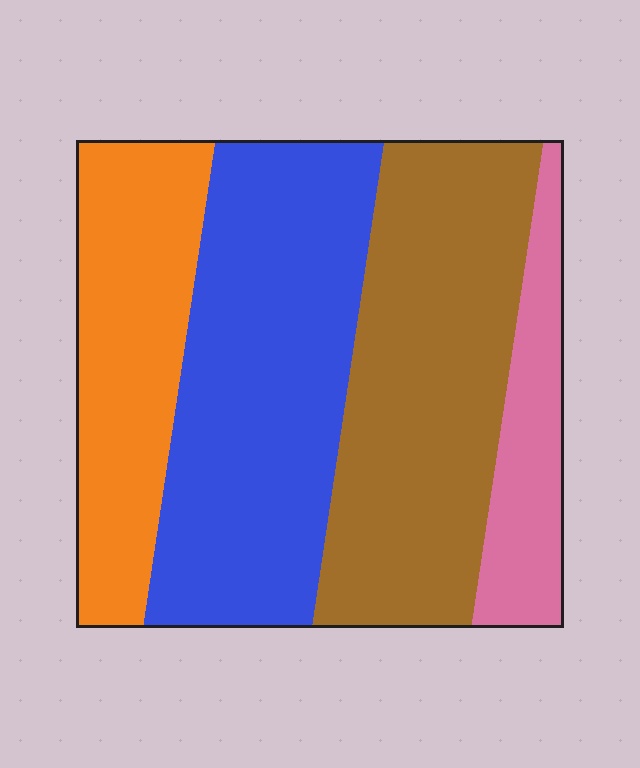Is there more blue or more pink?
Blue.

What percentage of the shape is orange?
Orange takes up about one fifth (1/5) of the shape.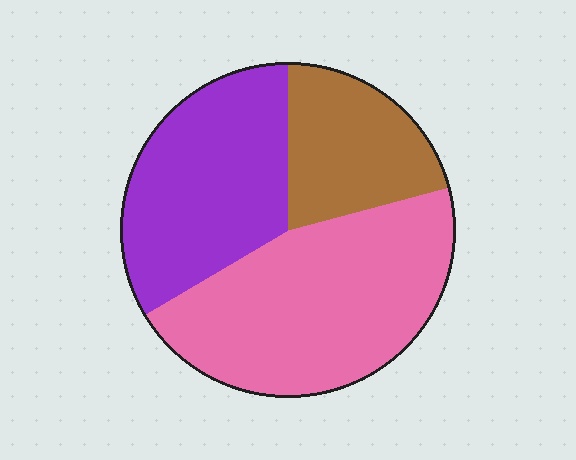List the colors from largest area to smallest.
From largest to smallest: pink, purple, brown.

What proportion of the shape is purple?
Purple takes up about one third (1/3) of the shape.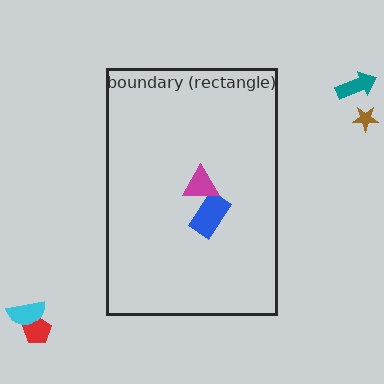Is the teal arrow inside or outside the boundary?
Outside.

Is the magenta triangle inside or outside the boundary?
Inside.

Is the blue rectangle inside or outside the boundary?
Inside.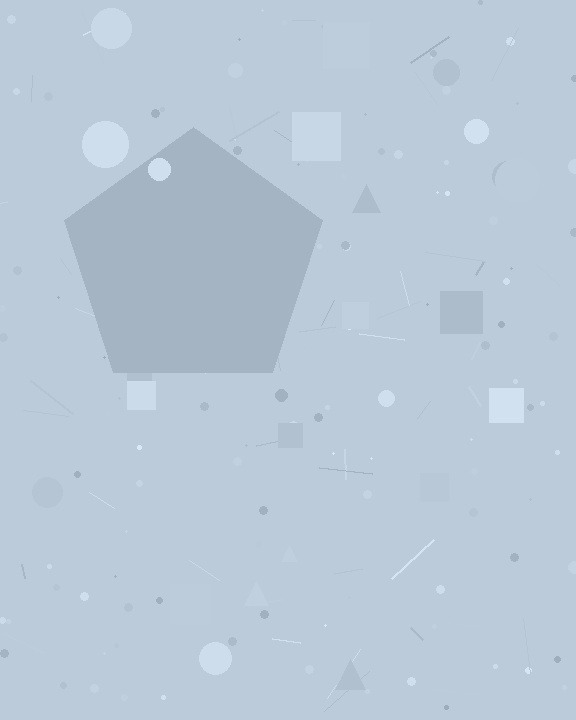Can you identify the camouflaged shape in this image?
The camouflaged shape is a pentagon.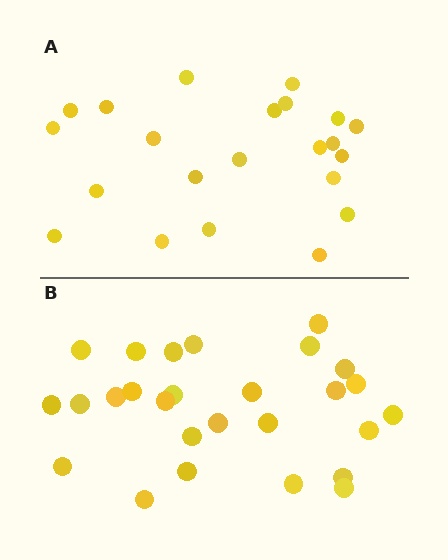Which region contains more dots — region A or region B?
Region B (the bottom region) has more dots.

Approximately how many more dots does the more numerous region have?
Region B has about 5 more dots than region A.